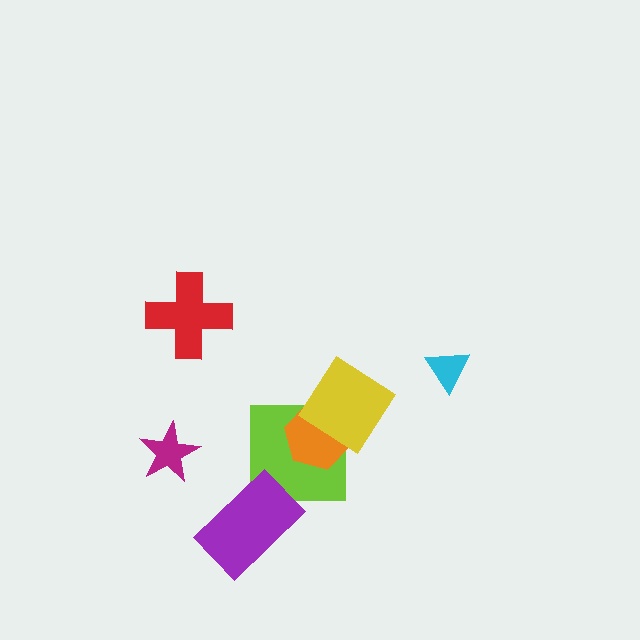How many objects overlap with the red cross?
0 objects overlap with the red cross.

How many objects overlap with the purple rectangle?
1 object overlaps with the purple rectangle.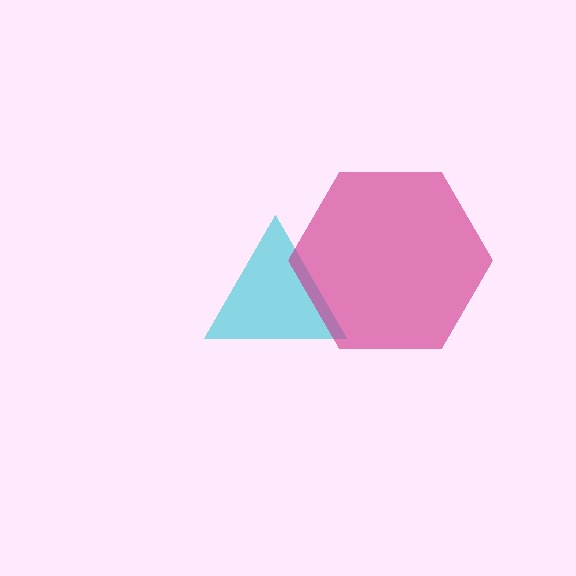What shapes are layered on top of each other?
The layered shapes are: a cyan triangle, a magenta hexagon.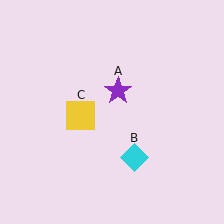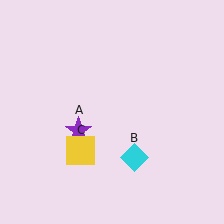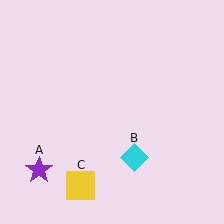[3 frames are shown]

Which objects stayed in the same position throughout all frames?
Cyan diamond (object B) remained stationary.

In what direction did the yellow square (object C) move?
The yellow square (object C) moved down.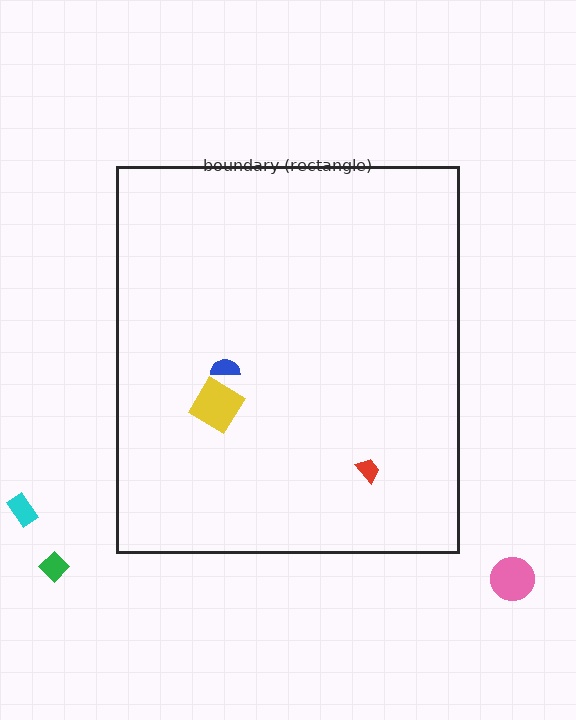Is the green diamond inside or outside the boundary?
Outside.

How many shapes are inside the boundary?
3 inside, 3 outside.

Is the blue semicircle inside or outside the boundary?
Inside.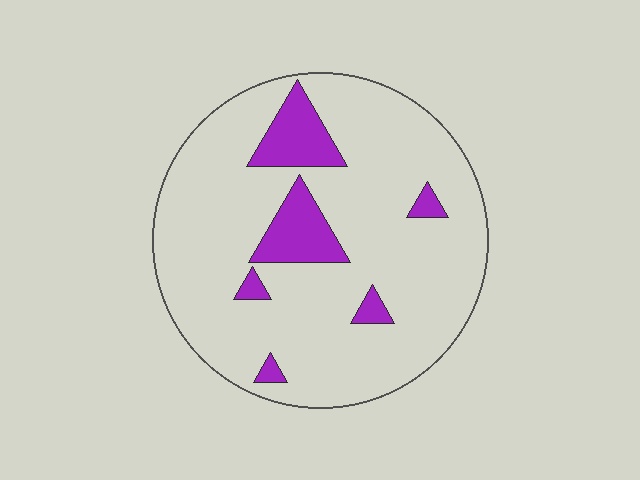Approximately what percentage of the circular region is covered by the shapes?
Approximately 15%.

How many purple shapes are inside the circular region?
6.